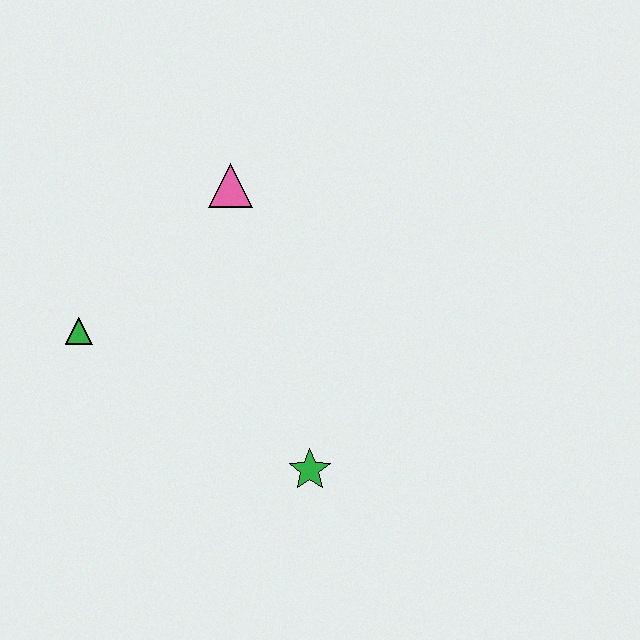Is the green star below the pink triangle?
Yes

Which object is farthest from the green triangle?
The green star is farthest from the green triangle.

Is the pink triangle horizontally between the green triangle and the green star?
Yes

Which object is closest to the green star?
The green triangle is closest to the green star.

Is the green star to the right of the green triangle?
Yes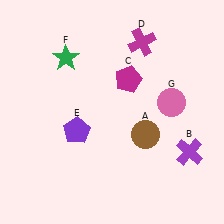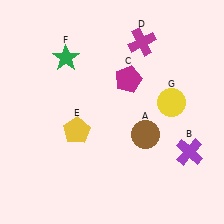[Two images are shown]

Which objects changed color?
E changed from purple to yellow. G changed from pink to yellow.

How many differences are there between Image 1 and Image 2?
There are 2 differences between the two images.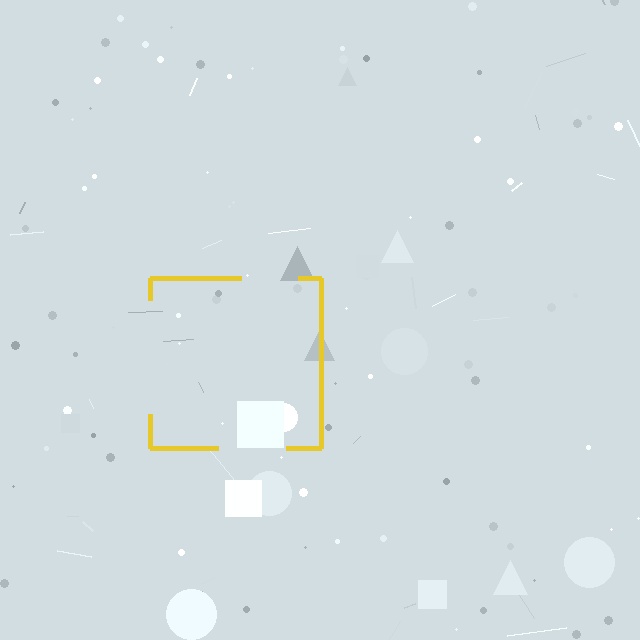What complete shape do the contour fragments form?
The contour fragments form a square.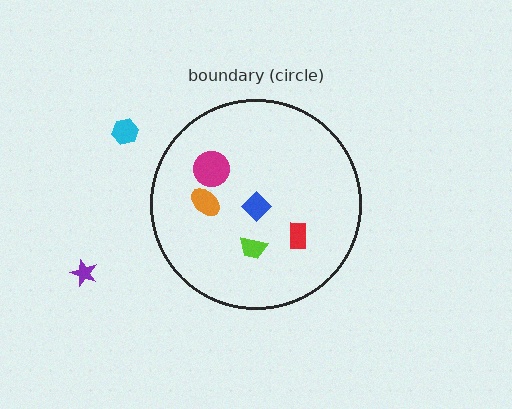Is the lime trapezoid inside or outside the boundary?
Inside.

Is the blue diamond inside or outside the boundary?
Inside.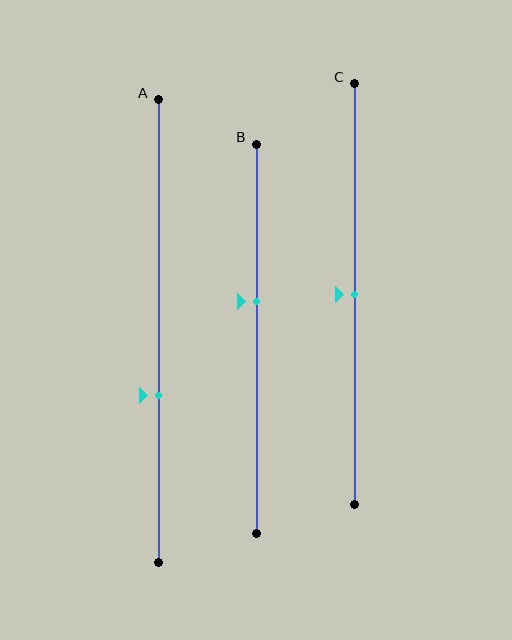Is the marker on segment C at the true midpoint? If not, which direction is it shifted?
Yes, the marker on segment C is at the true midpoint.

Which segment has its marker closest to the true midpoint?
Segment C has its marker closest to the true midpoint.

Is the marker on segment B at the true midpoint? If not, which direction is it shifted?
No, the marker on segment B is shifted upward by about 10% of the segment length.